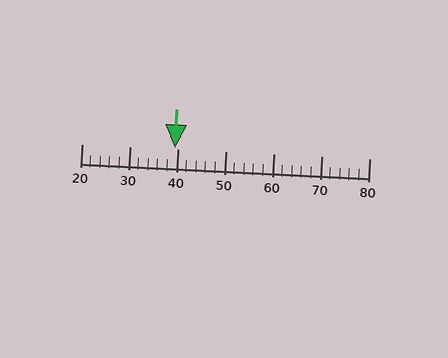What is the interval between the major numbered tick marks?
The major tick marks are spaced 10 units apart.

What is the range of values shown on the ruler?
The ruler shows values from 20 to 80.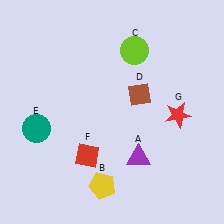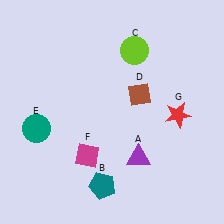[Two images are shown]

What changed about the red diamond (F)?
In Image 1, F is red. In Image 2, it changed to magenta.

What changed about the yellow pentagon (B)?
In Image 1, B is yellow. In Image 2, it changed to teal.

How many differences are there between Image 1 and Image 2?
There are 2 differences between the two images.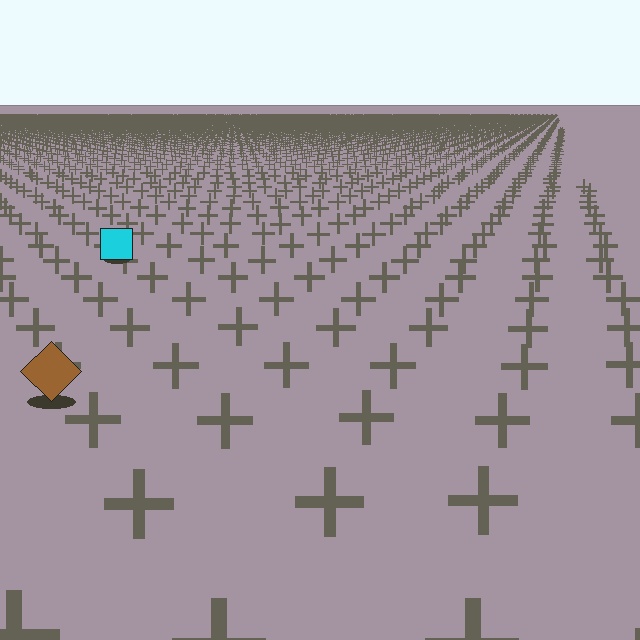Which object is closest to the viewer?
The brown diamond is closest. The texture marks near it are larger and more spread out.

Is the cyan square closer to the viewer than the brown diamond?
No. The brown diamond is closer — you can tell from the texture gradient: the ground texture is coarser near it.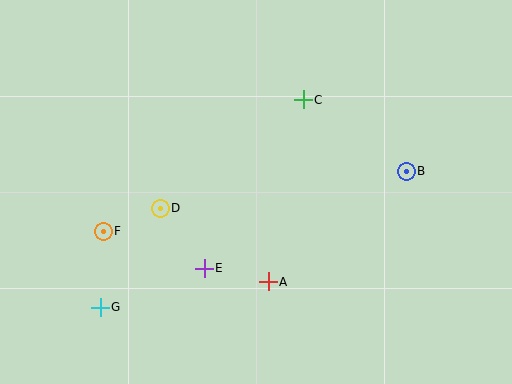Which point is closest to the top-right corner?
Point B is closest to the top-right corner.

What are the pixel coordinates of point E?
Point E is at (204, 268).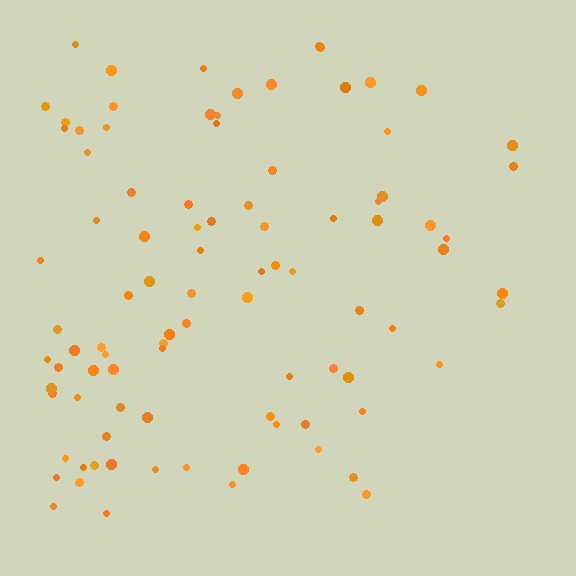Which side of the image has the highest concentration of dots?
The left.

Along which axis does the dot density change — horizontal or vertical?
Horizontal.